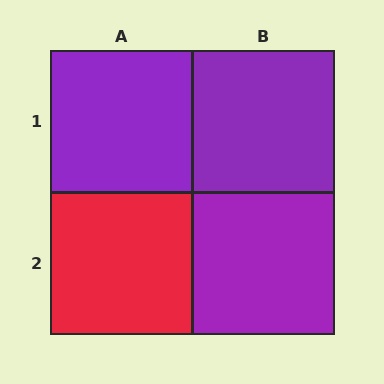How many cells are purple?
3 cells are purple.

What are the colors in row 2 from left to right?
Red, purple.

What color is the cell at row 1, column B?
Purple.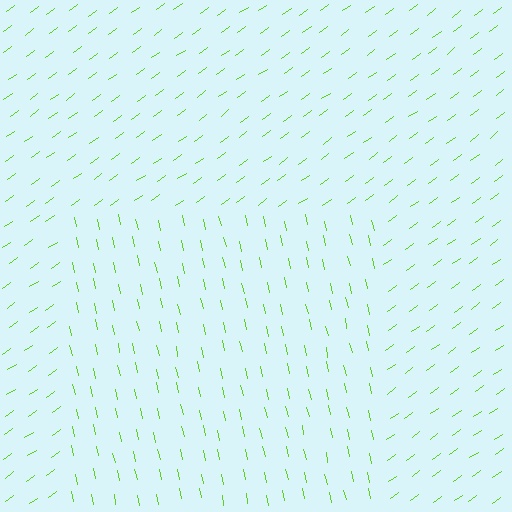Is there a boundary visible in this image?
Yes, there is a texture boundary formed by a change in line orientation.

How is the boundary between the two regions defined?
The boundary is defined purely by a change in line orientation (approximately 67 degrees difference). All lines are the same color and thickness.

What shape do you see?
I see a rectangle.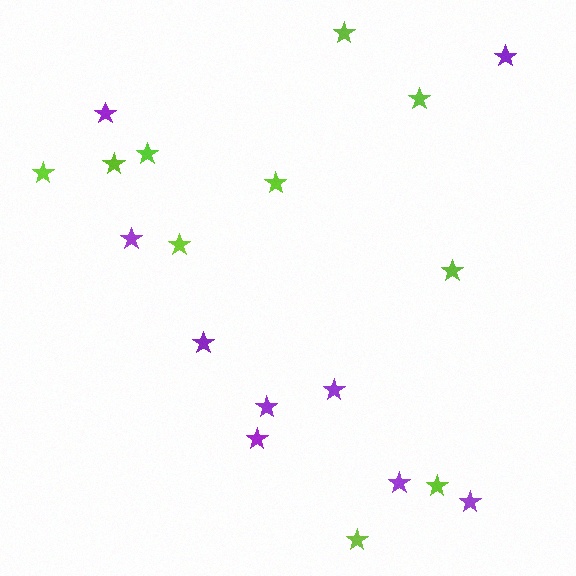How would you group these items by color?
There are 2 groups: one group of purple stars (9) and one group of lime stars (10).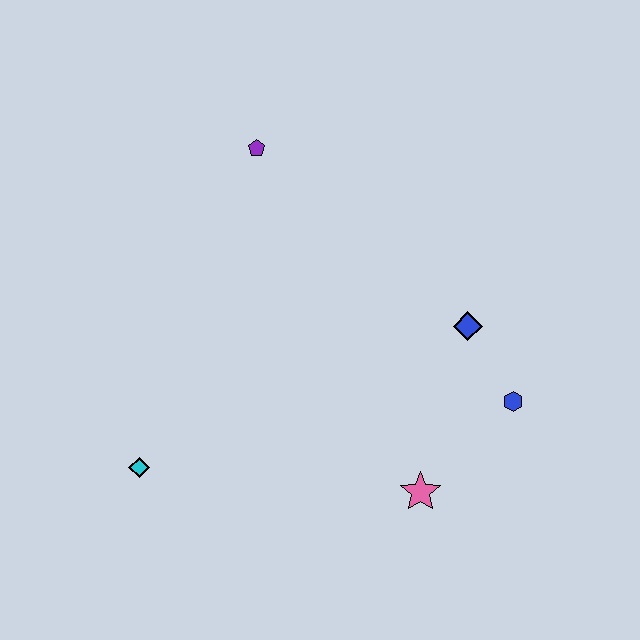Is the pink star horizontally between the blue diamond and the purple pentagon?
Yes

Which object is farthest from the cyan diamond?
The blue hexagon is farthest from the cyan diamond.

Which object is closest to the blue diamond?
The blue hexagon is closest to the blue diamond.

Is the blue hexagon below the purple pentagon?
Yes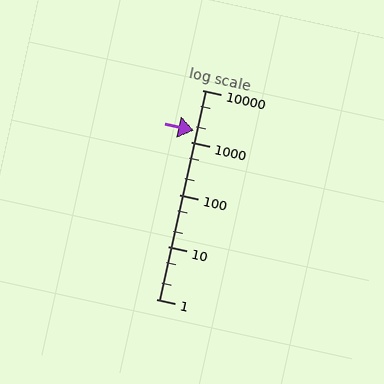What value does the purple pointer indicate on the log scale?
The pointer indicates approximately 1700.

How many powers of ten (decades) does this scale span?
The scale spans 4 decades, from 1 to 10000.